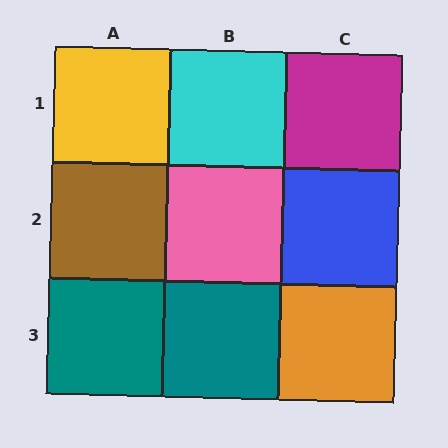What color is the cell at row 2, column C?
Blue.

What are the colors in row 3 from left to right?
Teal, teal, orange.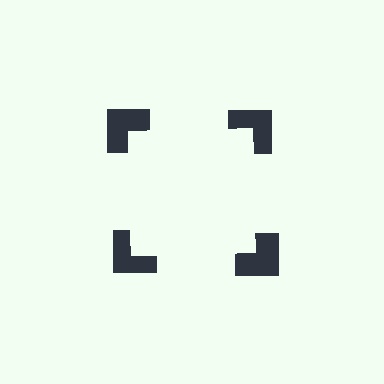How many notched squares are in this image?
There are 4 — one at each vertex of the illusory square.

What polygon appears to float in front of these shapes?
An illusory square — its edges are inferred from the aligned wedge cuts in the notched squares, not physically drawn.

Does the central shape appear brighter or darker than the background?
It typically appears slightly brighter than the background, even though no actual brightness change is drawn.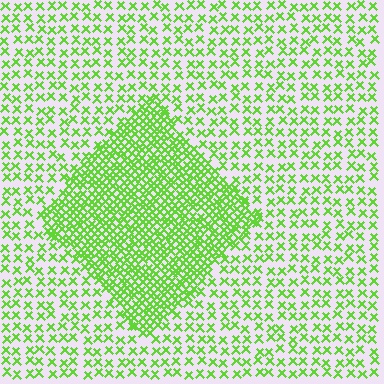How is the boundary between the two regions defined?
The boundary is defined by a change in element density (approximately 2.5x ratio). All elements are the same color, size, and shape.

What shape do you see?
I see a diamond.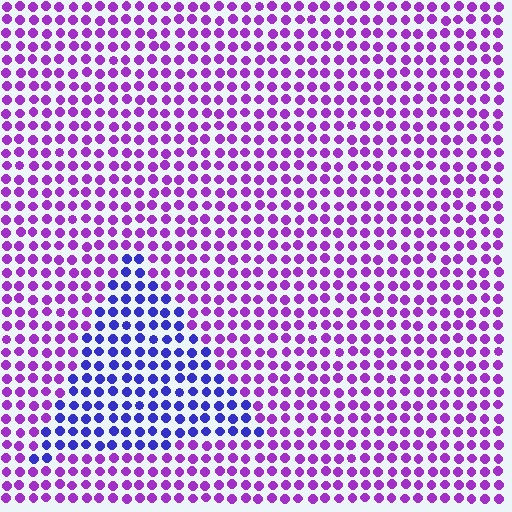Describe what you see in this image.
The image is filled with small purple elements in a uniform arrangement. A triangle-shaped region is visible where the elements are tinted to a slightly different hue, forming a subtle color boundary.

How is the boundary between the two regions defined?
The boundary is defined purely by a slight shift in hue (about 44 degrees). Spacing, size, and orientation are identical on both sides.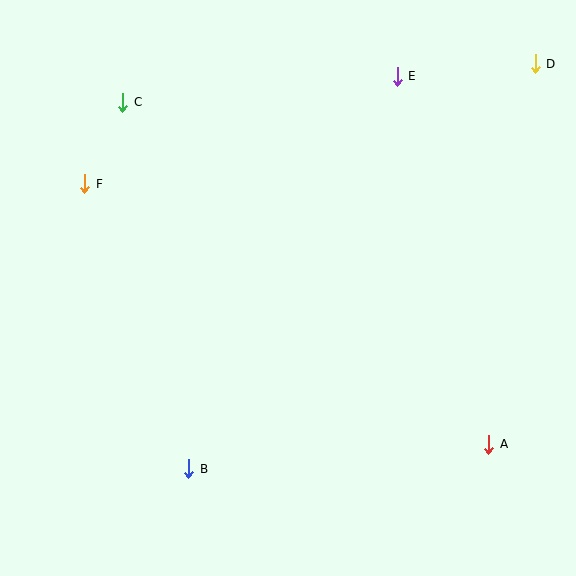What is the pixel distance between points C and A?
The distance between C and A is 501 pixels.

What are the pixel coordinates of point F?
Point F is at (85, 184).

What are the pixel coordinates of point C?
Point C is at (123, 102).